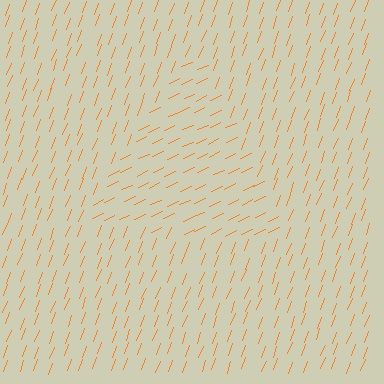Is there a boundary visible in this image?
Yes, there is a texture boundary formed by a change in line orientation.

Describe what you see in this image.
The image is filled with small orange line segments. A triangle region in the image has lines oriented differently from the surrounding lines, creating a visible texture boundary.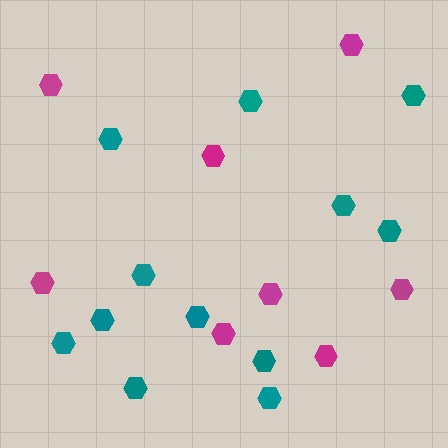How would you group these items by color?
There are 2 groups: one group of magenta hexagons (8) and one group of teal hexagons (12).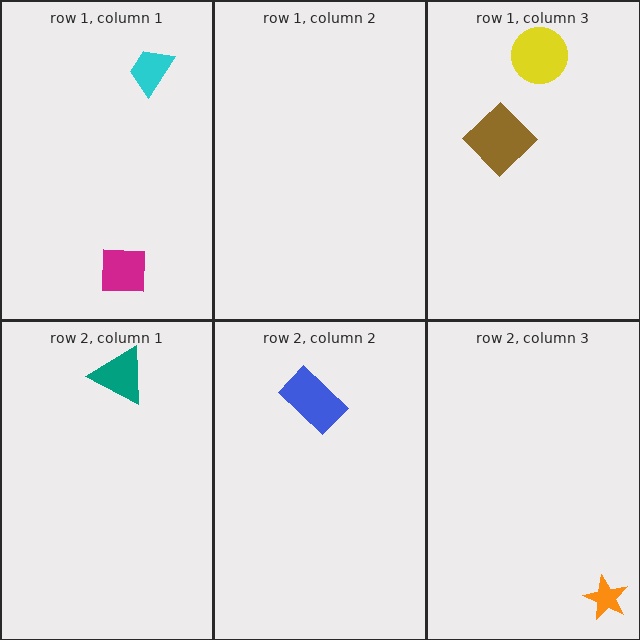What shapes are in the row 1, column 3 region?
The yellow circle, the brown diamond.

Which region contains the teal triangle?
The row 2, column 1 region.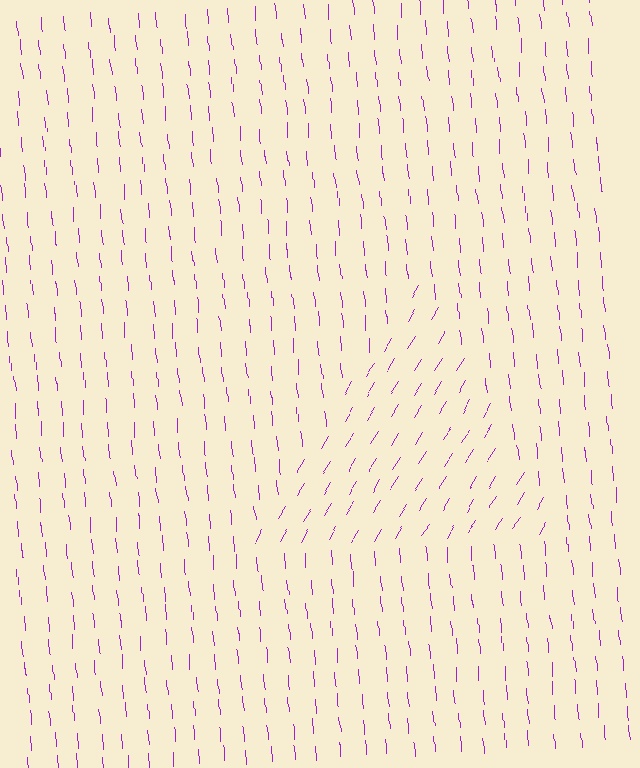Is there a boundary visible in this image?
Yes, there is a texture boundary formed by a change in line orientation.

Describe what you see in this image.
The image is filled with small purple line segments. A triangle region in the image has lines oriented differently from the surrounding lines, creating a visible texture boundary.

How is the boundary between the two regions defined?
The boundary is defined purely by a change in line orientation (approximately 36 degrees difference). All lines are the same color and thickness.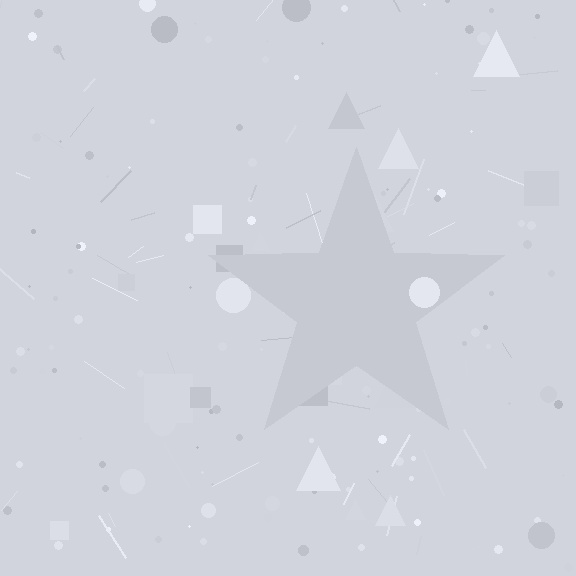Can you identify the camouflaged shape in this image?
The camouflaged shape is a star.